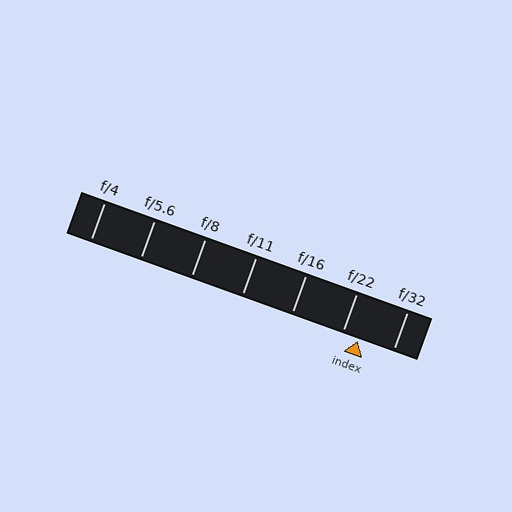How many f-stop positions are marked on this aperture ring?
There are 7 f-stop positions marked.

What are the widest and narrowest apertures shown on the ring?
The widest aperture shown is f/4 and the narrowest is f/32.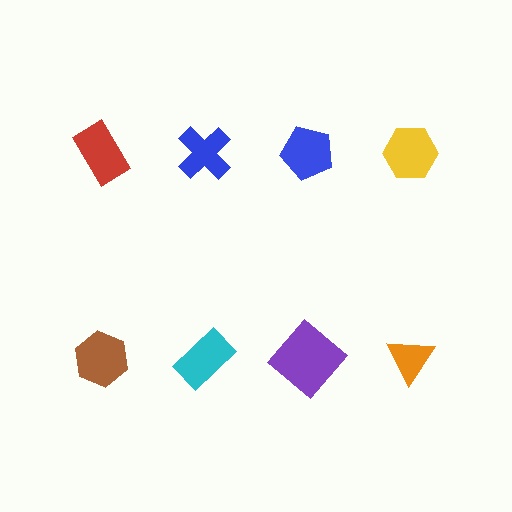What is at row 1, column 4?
A yellow hexagon.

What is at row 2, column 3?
A purple diamond.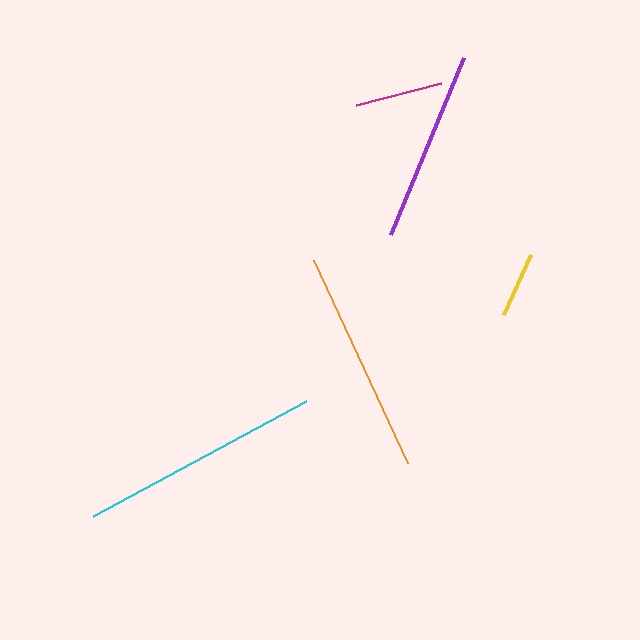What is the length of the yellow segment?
The yellow segment is approximately 66 pixels long.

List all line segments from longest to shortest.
From longest to shortest: cyan, orange, purple, magenta, yellow.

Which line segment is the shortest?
The yellow line is the shortest at approximately 66 pixels.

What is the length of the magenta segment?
The magenta segment is approximately 88 pixels long.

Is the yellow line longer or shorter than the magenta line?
The magenta line is longer than the yellow line.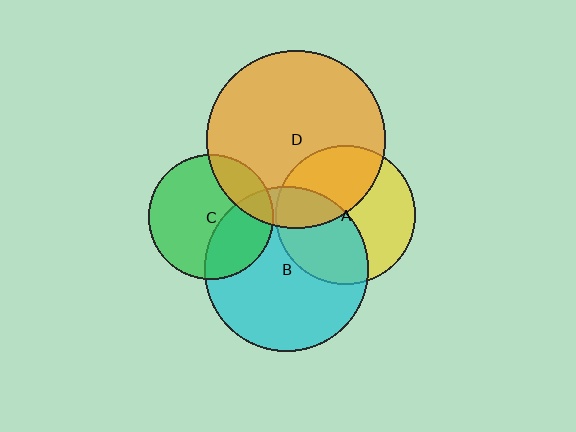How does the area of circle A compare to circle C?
Approximately 1.2 times.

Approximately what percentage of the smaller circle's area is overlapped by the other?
Approximately 40%.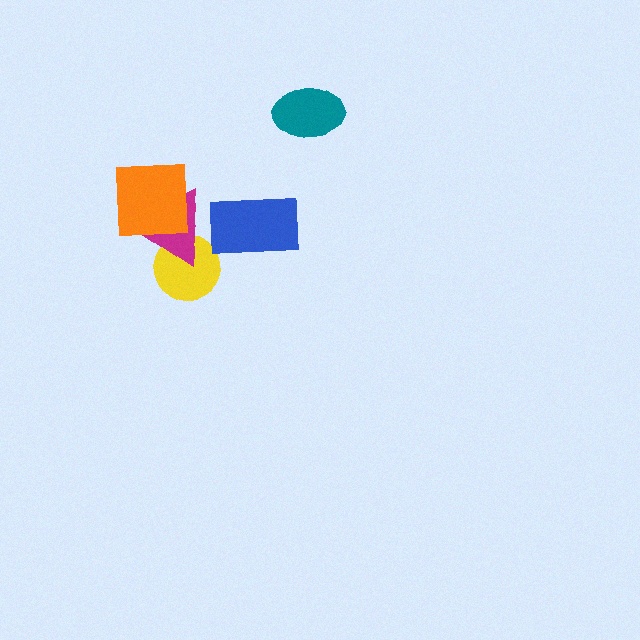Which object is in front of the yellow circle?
The magenta triangle is in front of the yellow circle.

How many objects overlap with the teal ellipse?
0 objects overlap with the teal ellipse.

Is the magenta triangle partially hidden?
Yes, it is partially covered by another shape.